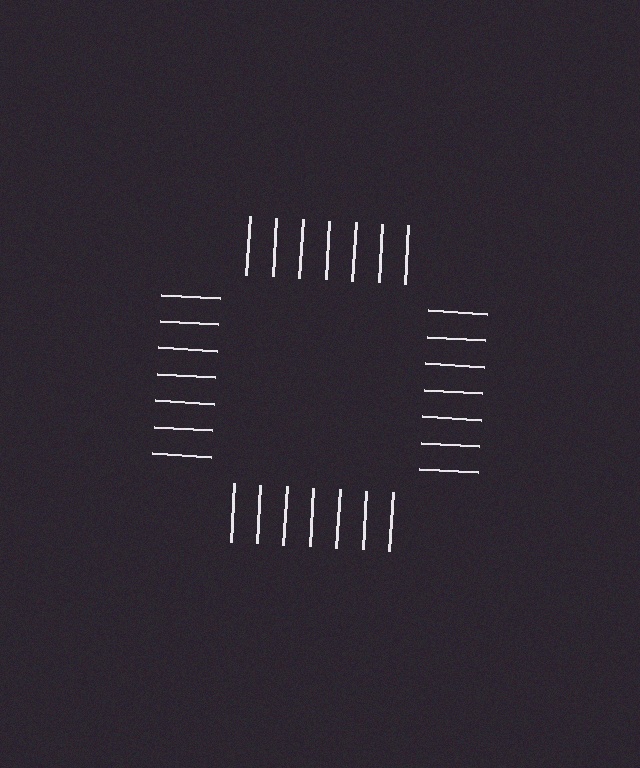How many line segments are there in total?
28 — 7 along each of the 4 edges.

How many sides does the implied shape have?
4 sides — the line-ends trace a square.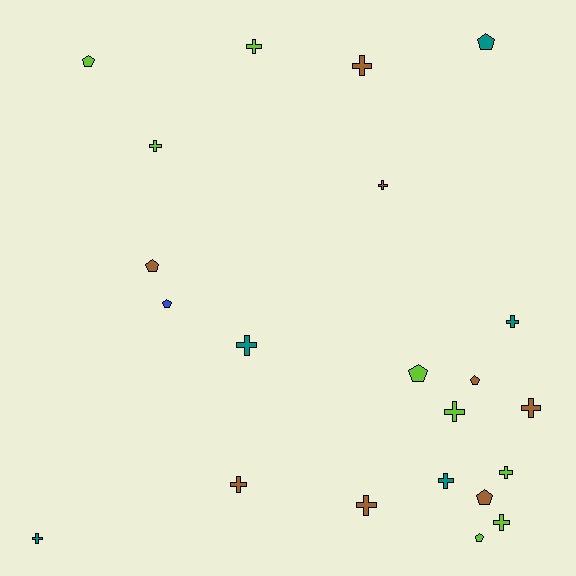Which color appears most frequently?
Lime, with 8 objects.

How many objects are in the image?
There are 22 objects.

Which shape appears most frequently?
Cross, with 14 objects.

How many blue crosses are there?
There are no blue crosses.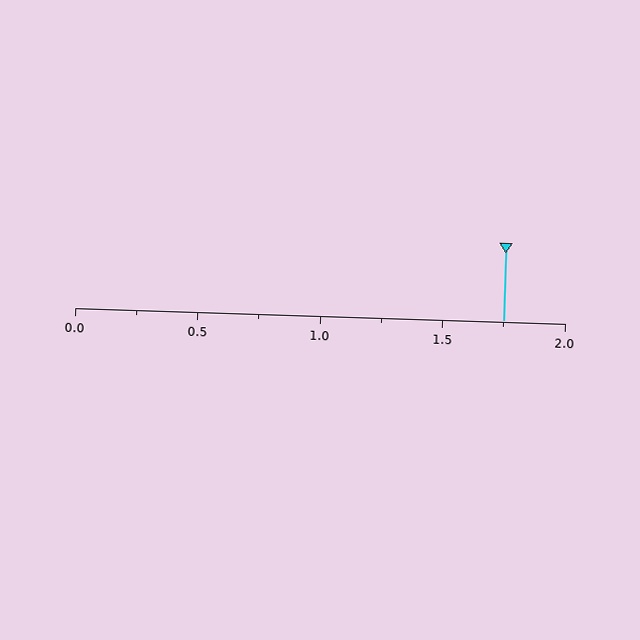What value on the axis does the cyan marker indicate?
The marker indicates approximately 1.75.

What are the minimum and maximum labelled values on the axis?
The axis runs from 0.0 to 2.0.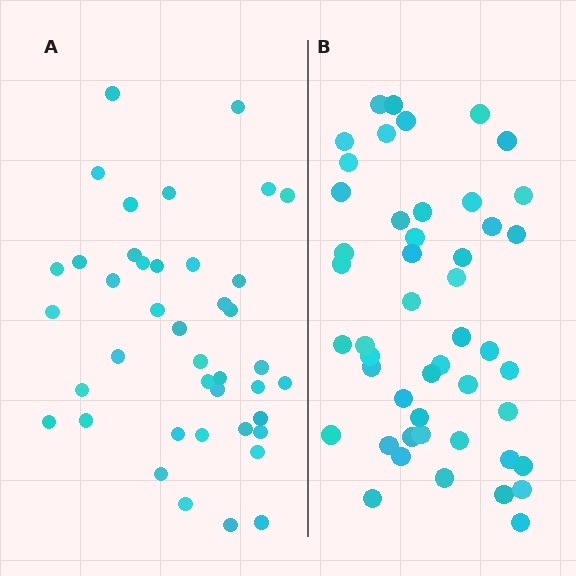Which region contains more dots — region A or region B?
Region B (the right region) has more dots.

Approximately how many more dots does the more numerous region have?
Region B has roughly 8 or so more dots than region A.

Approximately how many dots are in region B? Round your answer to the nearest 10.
About 50 dots. (The exact count is 48, which rounds to 50.)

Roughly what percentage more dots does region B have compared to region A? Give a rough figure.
About 15% more.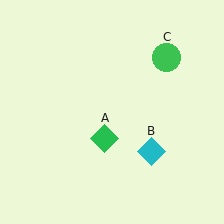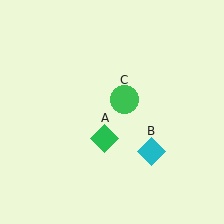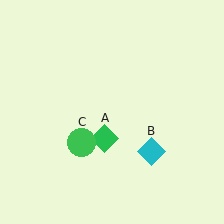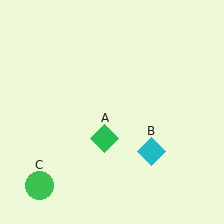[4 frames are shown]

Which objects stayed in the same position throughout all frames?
Green diamond (object A) and cyan diamond (object B) remained stationary.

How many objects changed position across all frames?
1 object changed position: green circle (object C).